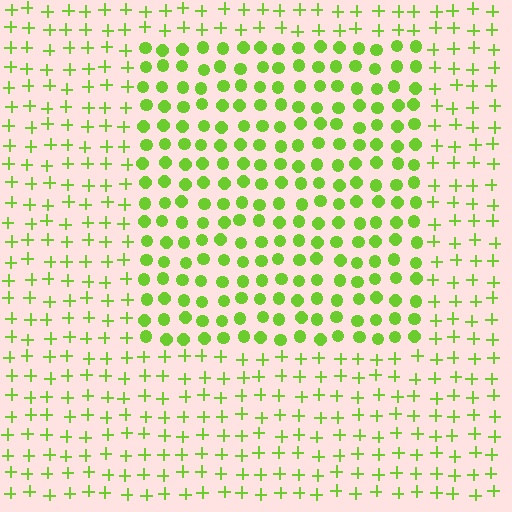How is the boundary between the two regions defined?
The boundary is defined by a change in element shape: circles inside vs. plus signs outside. All elements share the same color and spacing.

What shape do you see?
I see a rectangle.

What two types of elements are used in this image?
The image uses circles inside the rectangle region and plus signs outside it.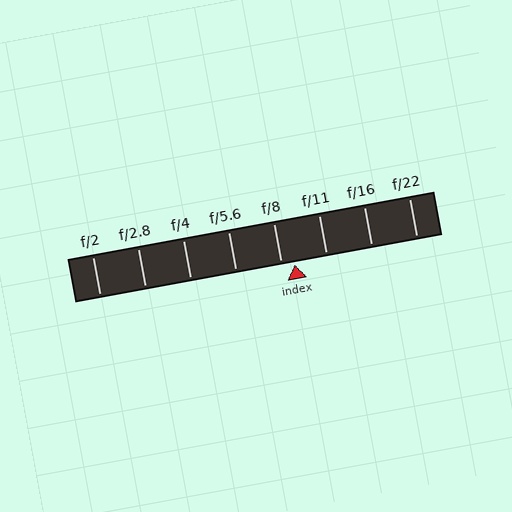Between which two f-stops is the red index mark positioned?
The index mark is between f/8 and f/11.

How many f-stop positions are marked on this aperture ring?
There are 8 f-stop positions marked.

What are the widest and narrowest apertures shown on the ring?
The widest aperture shown is f/2 and the narrowest is f/22.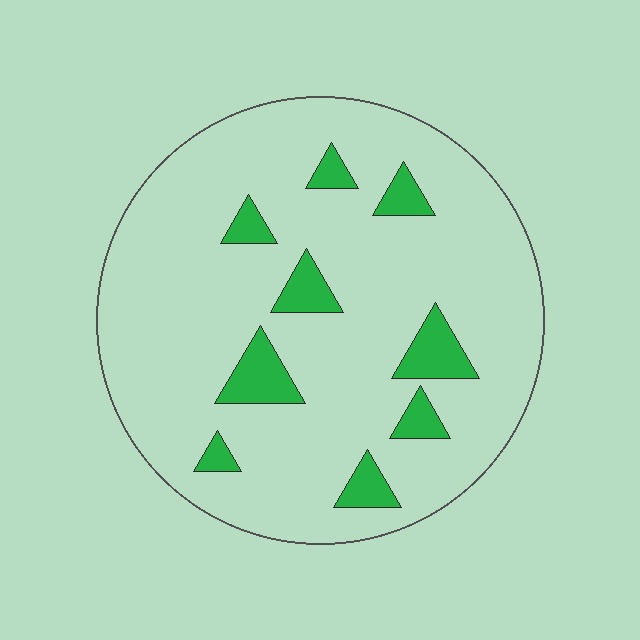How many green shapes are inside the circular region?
9.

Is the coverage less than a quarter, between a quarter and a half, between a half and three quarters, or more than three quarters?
Less than a quarter.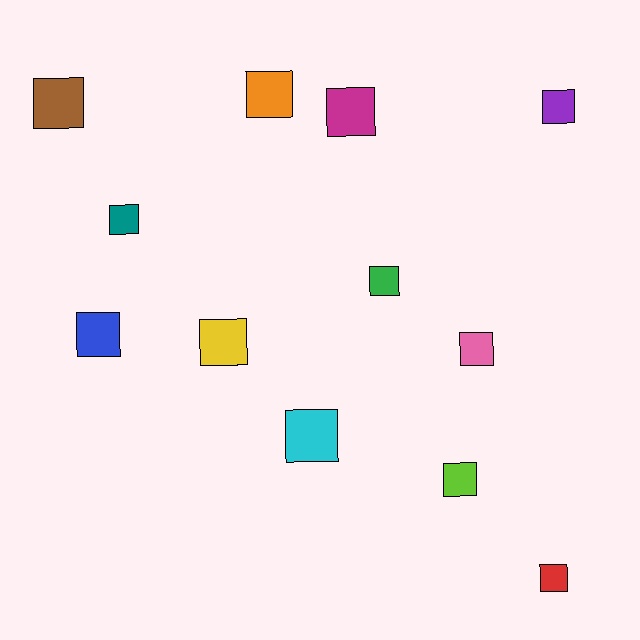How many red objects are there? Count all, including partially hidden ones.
There is 1 red object.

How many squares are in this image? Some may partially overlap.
There are 12 squares.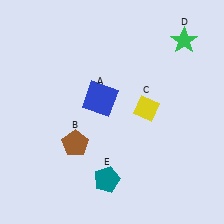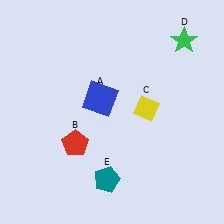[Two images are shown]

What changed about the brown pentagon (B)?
In Image 1, B is brown. In Image 2, it changed to red.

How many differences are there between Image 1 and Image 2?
There is 1 difference between the two images.